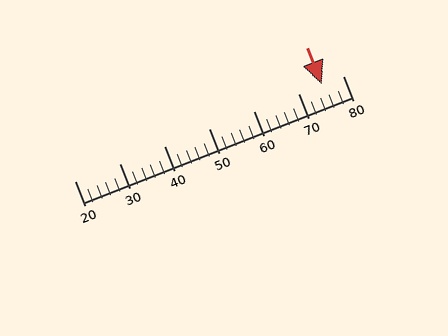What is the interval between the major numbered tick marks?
The major tick marks are spaced 10 units apart.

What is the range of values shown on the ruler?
The ruler shows values from 20 to 80.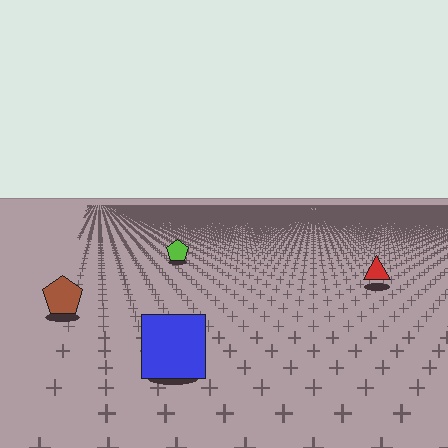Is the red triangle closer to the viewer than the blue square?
No. The blue square is closer — you can tell from the texture gradient: the ground texture is coarser near it.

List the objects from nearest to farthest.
From nearest to farthest: the blue square, the brown pentagon, the red triangle, the lime pentagon.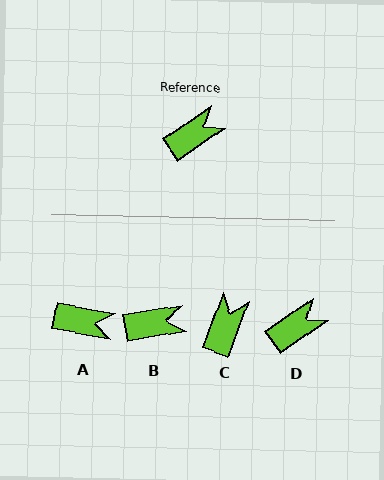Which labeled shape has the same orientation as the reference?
D.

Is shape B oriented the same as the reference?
No, it is off by about 25 degrees.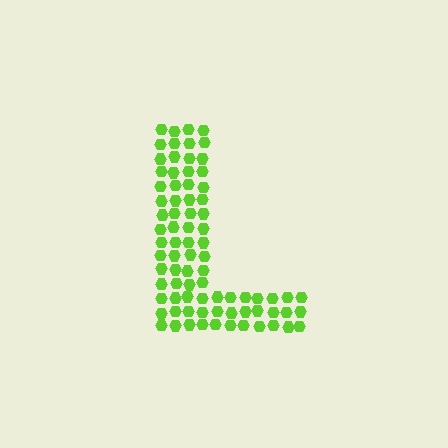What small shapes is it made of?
It is made of small hexagons.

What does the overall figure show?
The overall figure shows the letter L.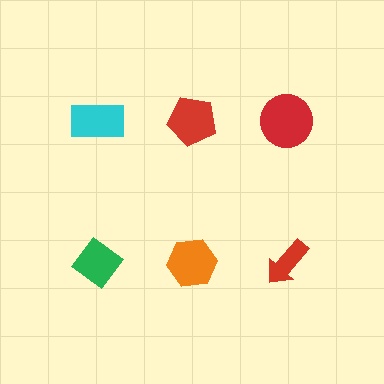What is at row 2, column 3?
A red arrow.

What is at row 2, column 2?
An orange hexagon.